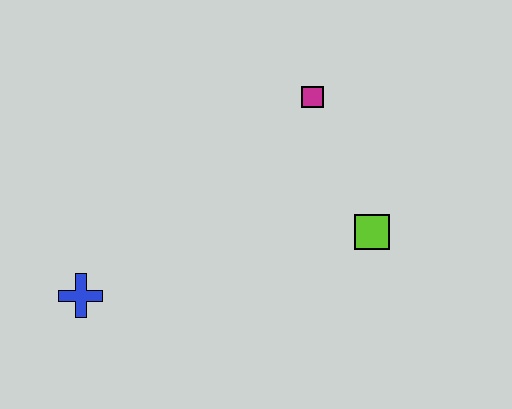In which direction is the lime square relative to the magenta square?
The lime square is below the magenta square.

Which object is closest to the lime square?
The magenta square is closest to the lime square.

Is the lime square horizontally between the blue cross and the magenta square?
No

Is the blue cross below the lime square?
Yes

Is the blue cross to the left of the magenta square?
Yes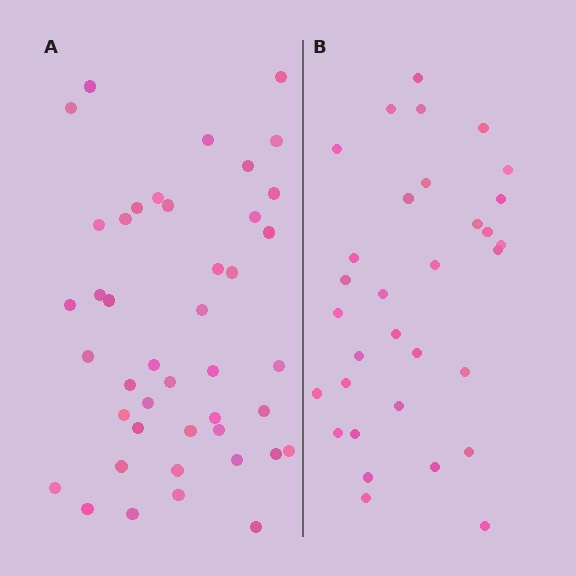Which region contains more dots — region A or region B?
Region A (the left region) has more dots.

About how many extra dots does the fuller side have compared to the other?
Region A has roughly 12 or so more dots than region B.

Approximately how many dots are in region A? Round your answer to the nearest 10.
About 40 dots. (The exact count is 43, which rounds to 40.)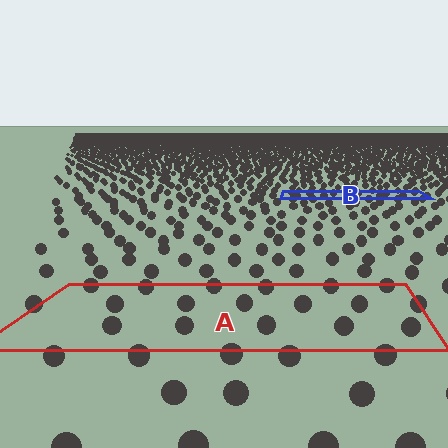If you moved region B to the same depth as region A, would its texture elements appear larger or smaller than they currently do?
They would appear larger. At a closer depth, the same texture elements are projected at a bigger on-screen size.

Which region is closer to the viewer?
Region A is closer. The texture elements there are larger and more spread out.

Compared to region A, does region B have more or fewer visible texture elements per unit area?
Region B has more texture elements per unit area — they are packed more densely because it is farther away.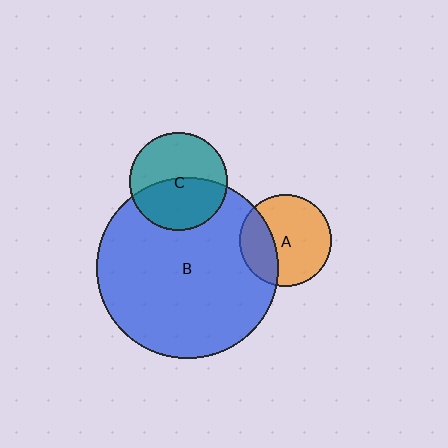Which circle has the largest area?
Circle B (blue).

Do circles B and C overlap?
Yes.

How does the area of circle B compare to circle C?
Approximately 3.5 times.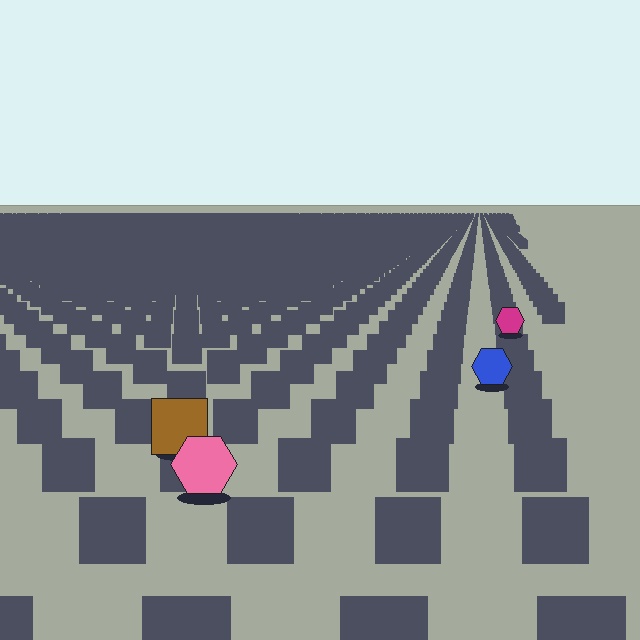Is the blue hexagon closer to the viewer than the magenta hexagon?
Yes. The blue hexagon is closer — you can tell from the texture gradient: the ground texture is coarser near it.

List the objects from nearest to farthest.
From nearest to farthest: the pink hexagon, the brown square, the blue hexagon, the magenta hexagon.